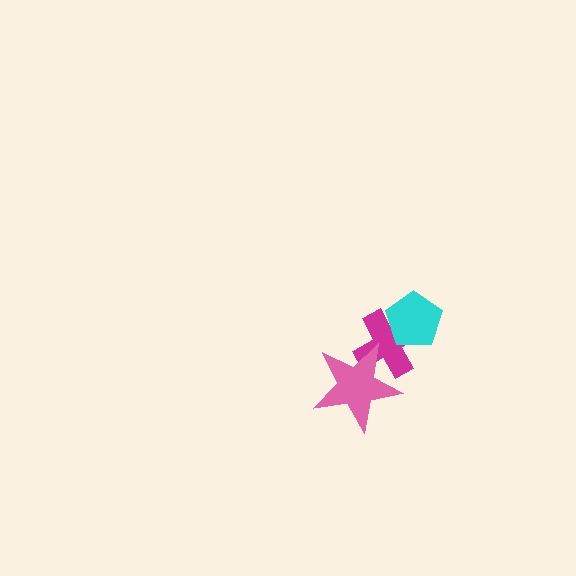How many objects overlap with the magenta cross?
2 objects overlap with the magenta cross.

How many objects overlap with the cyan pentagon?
1 object overlaps with the cyan pentagon.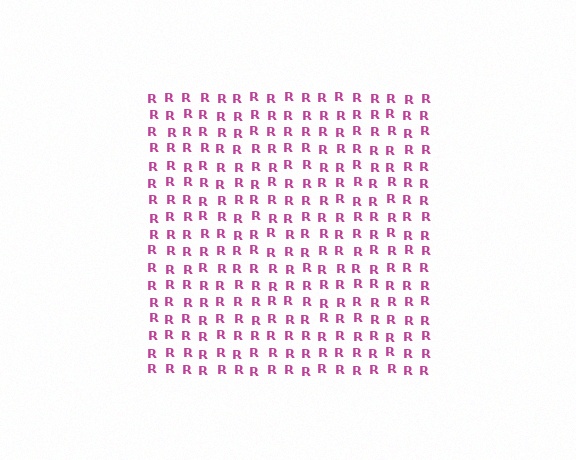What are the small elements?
The small elements are letter R's.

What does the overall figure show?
The overall figure shows a square.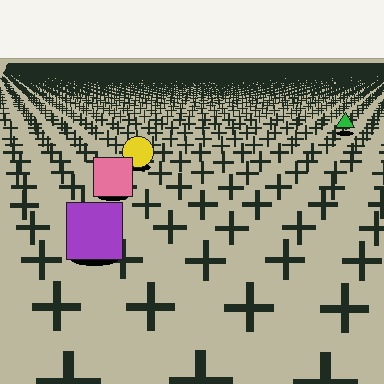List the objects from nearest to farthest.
From nearest to farthest: the purple square, the pink square, the yellow circle, the green triangle.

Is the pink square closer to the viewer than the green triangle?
Yes. The pink square is closer — you can tell from the texture gradient: the ground texture is coarser near it.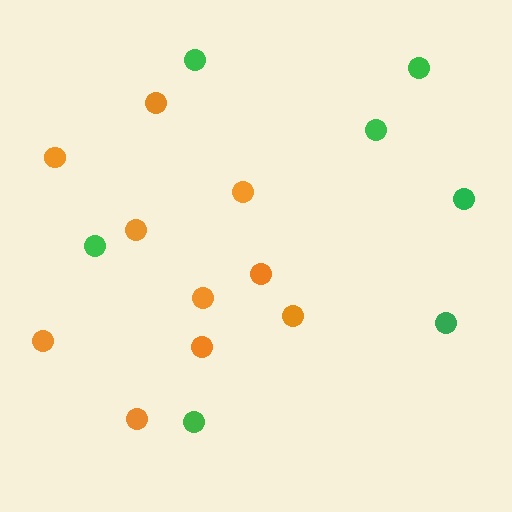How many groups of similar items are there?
There are 2 groups: one group of orange circles (10) and one group of green circles (7).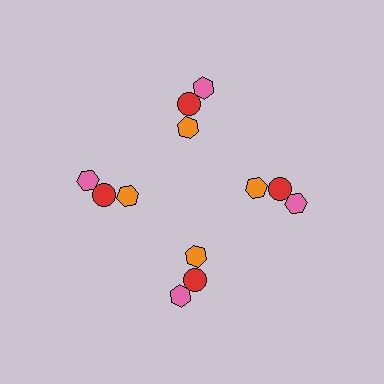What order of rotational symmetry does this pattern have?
This pattern has 4-fold rotational symmetry.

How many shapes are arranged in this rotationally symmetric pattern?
There are 12 shapes, arranged in 4 groups of 3.